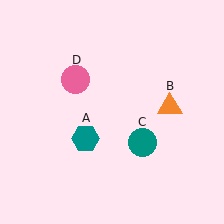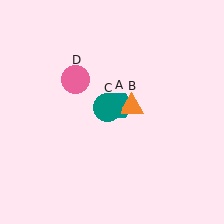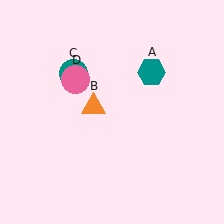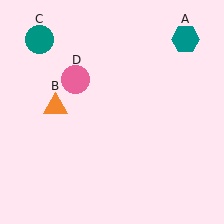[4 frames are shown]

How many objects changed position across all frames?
3 objects changed position: teal hexagon (object A), orange triangle (object B), teal circle (object C).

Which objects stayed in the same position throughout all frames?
Pink circle (object D) remained stationary.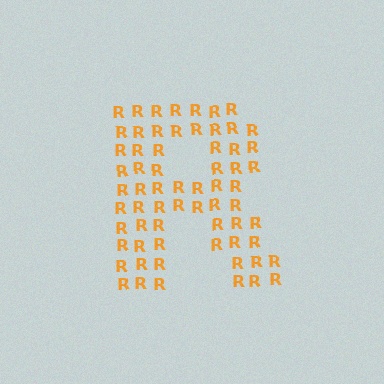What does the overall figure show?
The overall figure shows the letter R.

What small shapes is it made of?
It is made of small letter R's.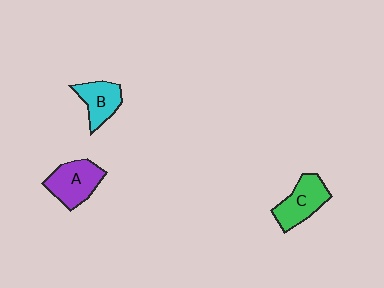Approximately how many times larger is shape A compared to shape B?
Approximately 1.3 times.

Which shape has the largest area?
Shape A (purple).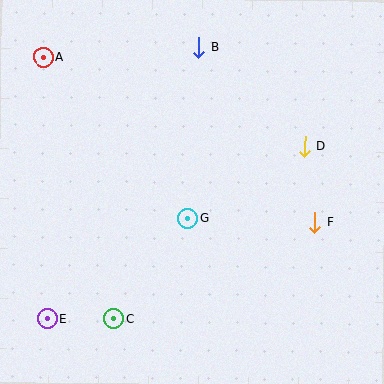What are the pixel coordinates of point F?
Point F is at (315, 222).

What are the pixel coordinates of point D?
Point D is at (305, 146).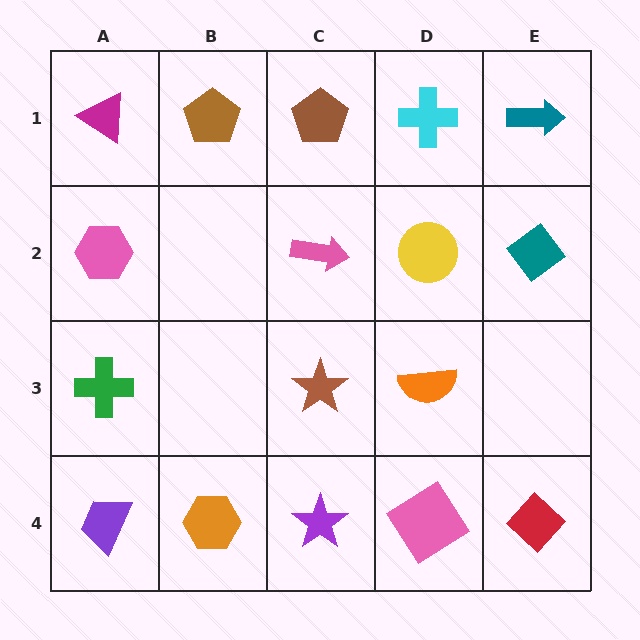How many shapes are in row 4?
5 shapes.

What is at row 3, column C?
A brown star.